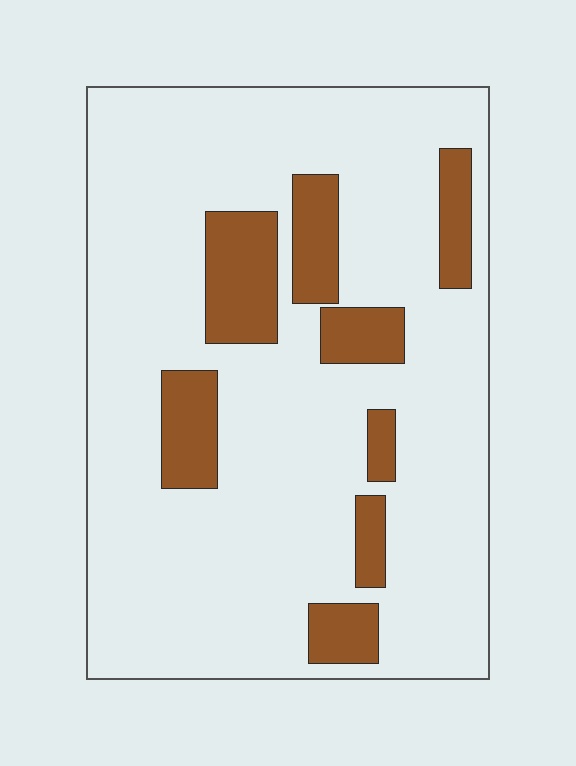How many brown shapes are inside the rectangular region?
8.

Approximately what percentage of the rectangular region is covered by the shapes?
Approximately 15%.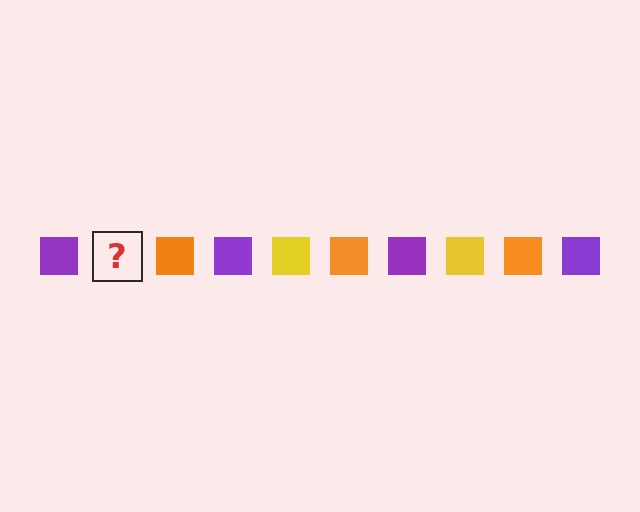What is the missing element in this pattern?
The missing element is a yellow square.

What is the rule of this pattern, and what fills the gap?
The rule is that the pattern cycles through purple, yellow, orange squares. The gap should be filled with a yellow square.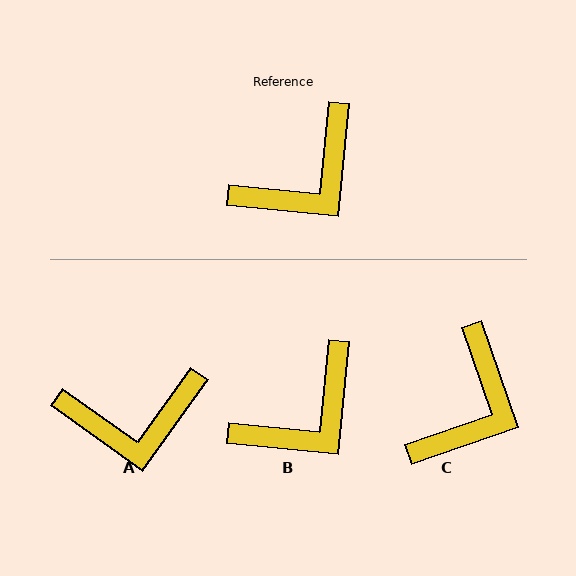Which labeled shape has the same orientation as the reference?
B.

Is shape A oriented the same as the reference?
No, it is off by about 30 degrees.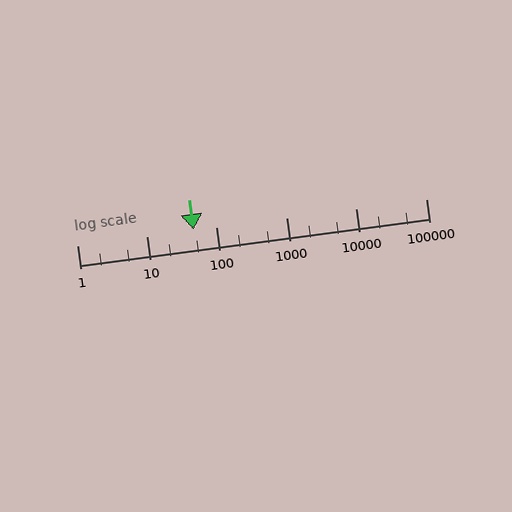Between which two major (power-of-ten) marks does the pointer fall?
The pointer is between 10 and 100.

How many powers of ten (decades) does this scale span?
The scale spans 5 decades, from 1 to 100000.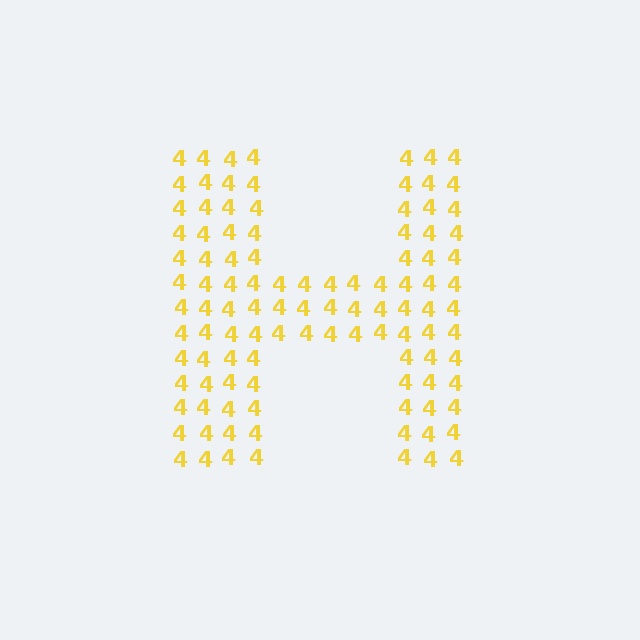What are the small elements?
The small elements are digit 4's.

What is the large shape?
The large shape is the letter H.